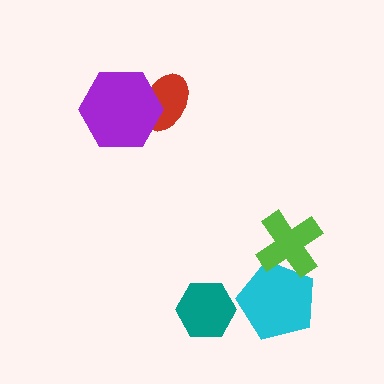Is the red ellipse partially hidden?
Yes, it is partially covered by another shape.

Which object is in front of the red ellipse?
The purple hexagon is in front of the red ellipse.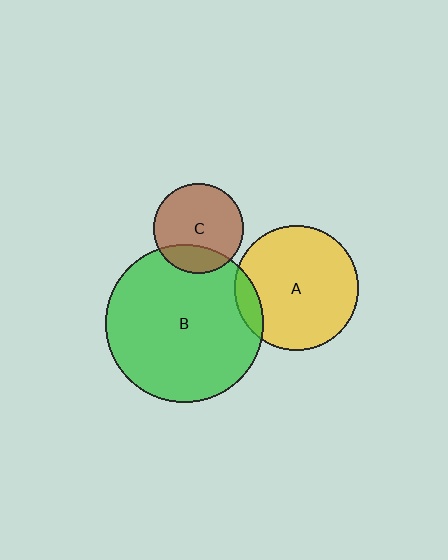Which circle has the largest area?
Circle B (green).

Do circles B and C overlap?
Yes.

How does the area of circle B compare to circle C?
Approximately 3.1 times.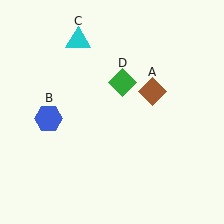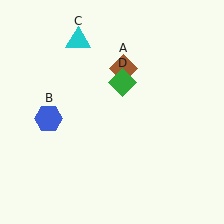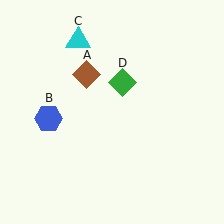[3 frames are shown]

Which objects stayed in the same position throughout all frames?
Blue hexagon (object B) and cyan triangle (object C) and green diamond (object D) remained stationary.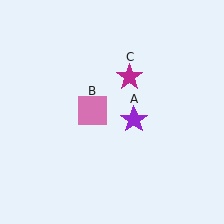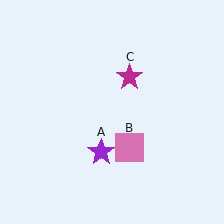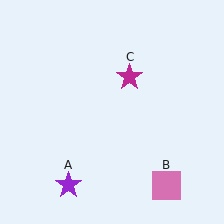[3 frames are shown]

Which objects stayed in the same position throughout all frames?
Magenta star (object C) remained stationary.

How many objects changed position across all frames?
2 objects changed position: purple star (object A), pink square (object B).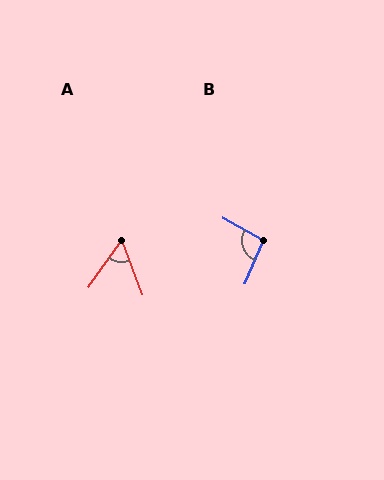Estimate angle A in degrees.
Approximately 55 degrees.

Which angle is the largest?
B, at approximately 96 degrees.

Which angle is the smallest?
A, at approximately 55 degrees.